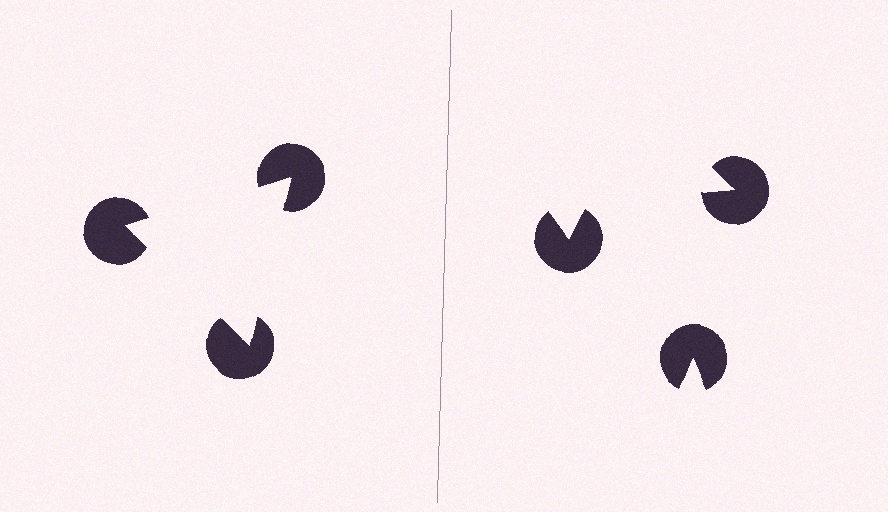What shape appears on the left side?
An illusory triangle.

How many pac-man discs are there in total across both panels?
6 — 3 on each side.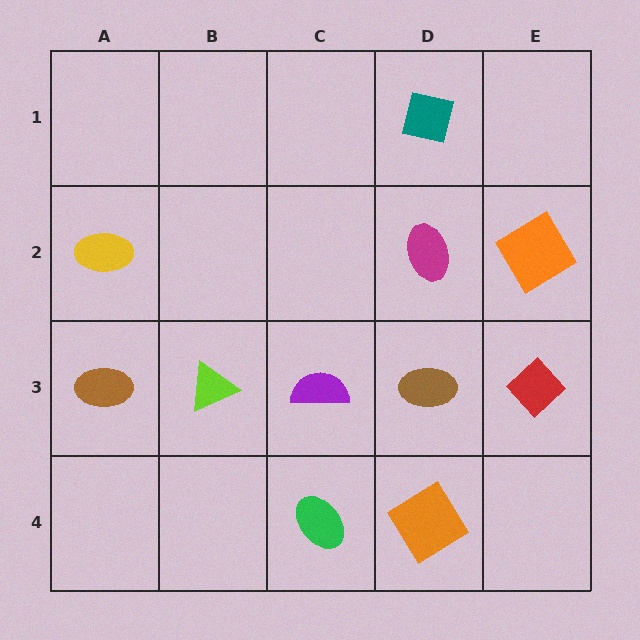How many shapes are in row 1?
1 shape.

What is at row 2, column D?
A magenta ellipse.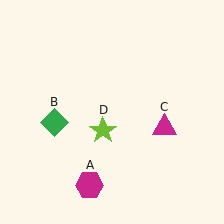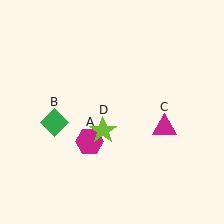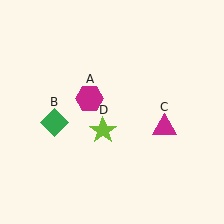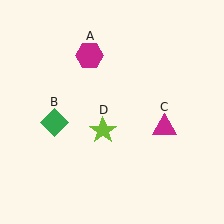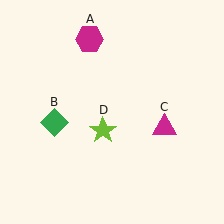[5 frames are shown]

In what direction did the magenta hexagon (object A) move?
The magenta hexagon (object A) moved up.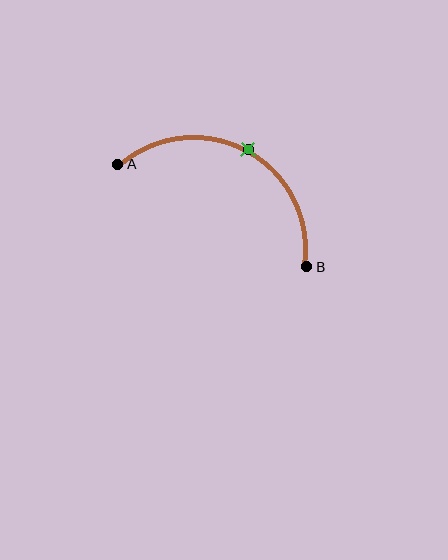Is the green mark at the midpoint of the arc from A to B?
Yes. The green mark lies on the arc at equal arc-length from both A and B — it is the arc midpoint.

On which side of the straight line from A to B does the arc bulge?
The arc bulges above the straight line connecting A and B.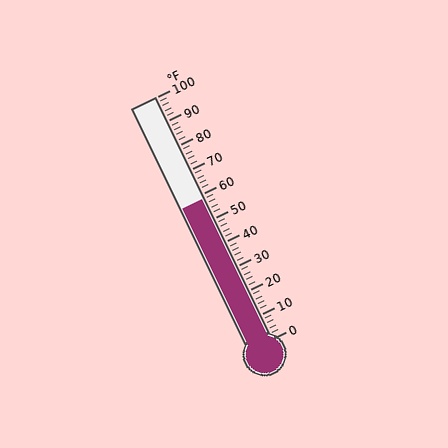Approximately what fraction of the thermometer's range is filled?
The thermometer is filled to approximately 60% of its range.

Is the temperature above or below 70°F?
The temperature is below 70°F.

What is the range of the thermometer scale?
The thermometer scale ranges from 0°F to 100°F.